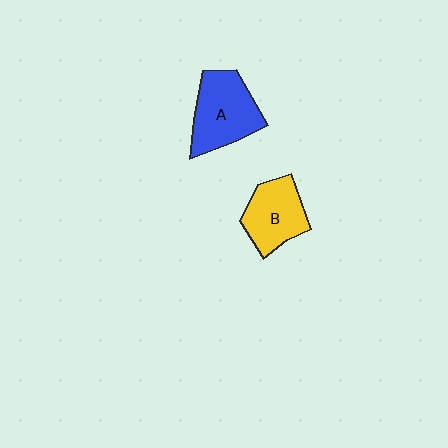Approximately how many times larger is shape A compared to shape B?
Approximately 1.2 times.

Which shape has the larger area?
Shape A (blue).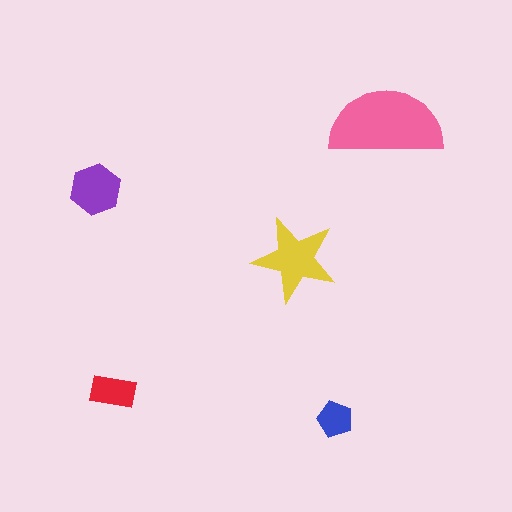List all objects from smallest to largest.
The blue pentagon, the red rectangle, the purple hexagon, the yellow star, the pink semicircle.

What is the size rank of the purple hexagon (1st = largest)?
3rd.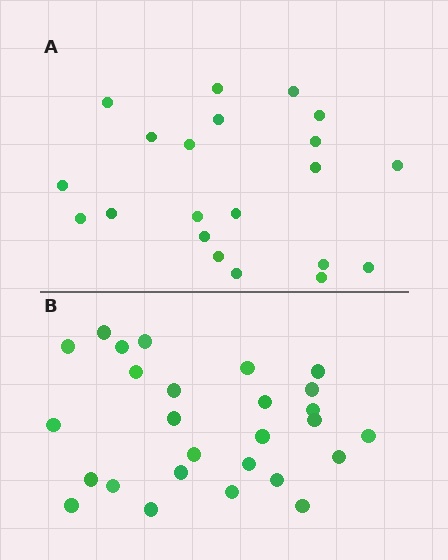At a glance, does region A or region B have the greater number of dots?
Region B (the bottom region) has more dots.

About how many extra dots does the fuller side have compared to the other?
Region B has about 6 more dots than region A.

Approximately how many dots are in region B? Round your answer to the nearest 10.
About 30 dots. (The exact count is 27, which rounds to 30.)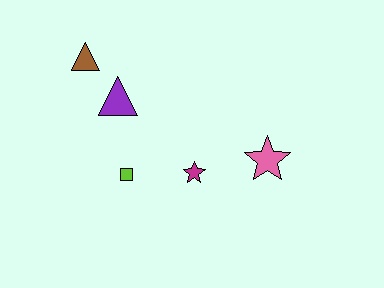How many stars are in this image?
There are 2 stars.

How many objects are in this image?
There are 5 objects.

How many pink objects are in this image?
There is 1 pink object.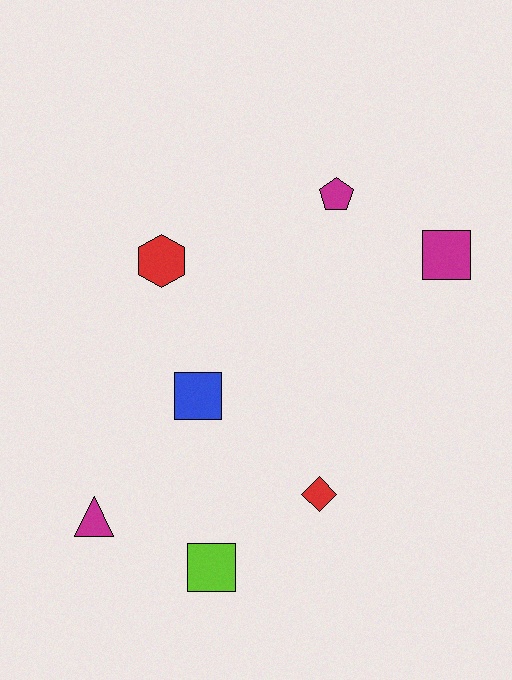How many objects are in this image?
There are 7 objects.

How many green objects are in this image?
There are no green objects.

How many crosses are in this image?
There are no crosses.